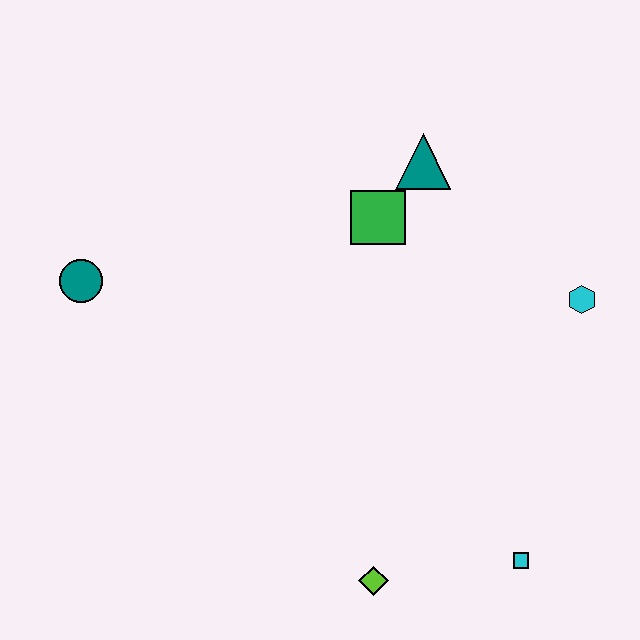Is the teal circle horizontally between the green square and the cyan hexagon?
No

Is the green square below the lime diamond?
No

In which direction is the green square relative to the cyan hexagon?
The green square is to the left of the cyan hexagon.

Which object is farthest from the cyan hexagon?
The teal circle is farthest from the cyan hexagon.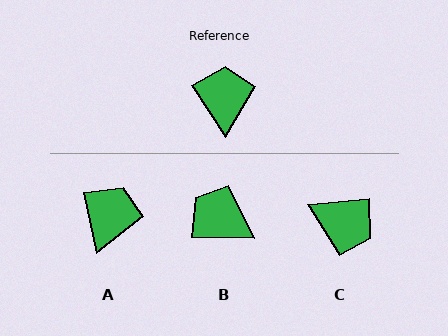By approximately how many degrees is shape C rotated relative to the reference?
Approximately 118 degrees clockwise.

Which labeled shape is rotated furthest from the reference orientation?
C, about 118 degrees away.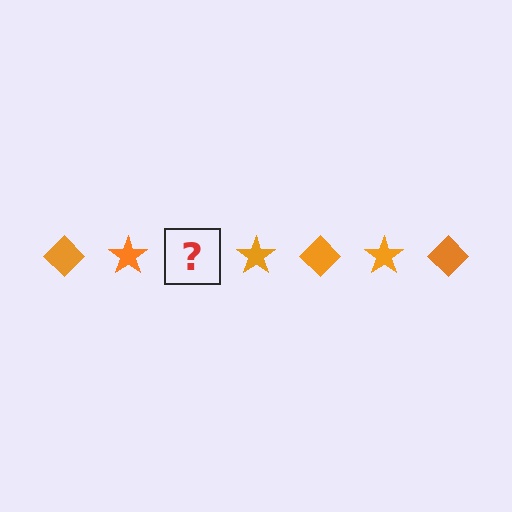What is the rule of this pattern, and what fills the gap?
The rule is that the pattern cycles through diamond, star shapes in orange. The gap should be filled with an orange diamond.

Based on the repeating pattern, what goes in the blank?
The blank should be an orange diamond.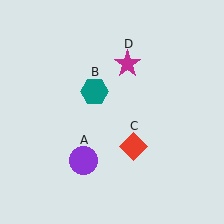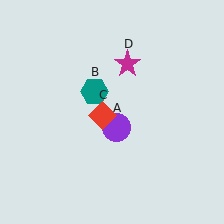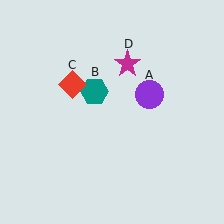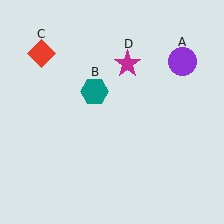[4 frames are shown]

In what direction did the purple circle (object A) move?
The purple circle (object A) moved up and to the right.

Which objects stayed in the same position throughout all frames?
Teal hexagon (object B) and magenta star (object D) remained stationary.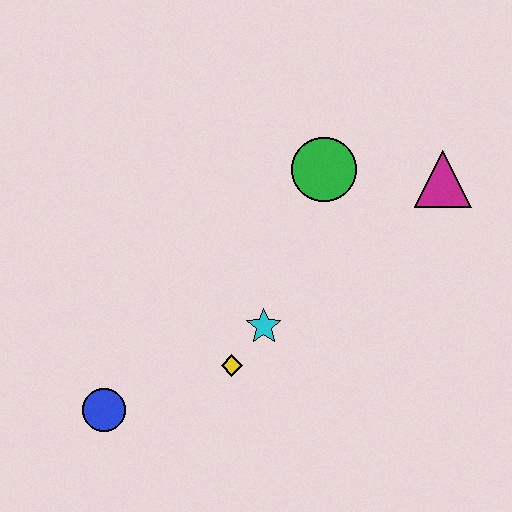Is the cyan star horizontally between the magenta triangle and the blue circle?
Yes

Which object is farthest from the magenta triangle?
The blue circle is farthest from the magenta triangle.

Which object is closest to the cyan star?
The yellow diamond is closest to the cyan star.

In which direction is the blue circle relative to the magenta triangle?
The blue circle is to the left of the magenta triangle.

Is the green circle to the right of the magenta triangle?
No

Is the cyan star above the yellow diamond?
Yes